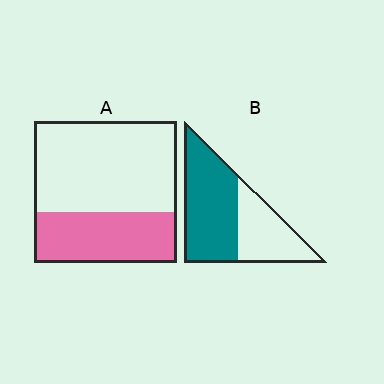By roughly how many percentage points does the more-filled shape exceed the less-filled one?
By roughly 25 percentage points (B over A).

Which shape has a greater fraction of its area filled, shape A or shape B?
Shape B.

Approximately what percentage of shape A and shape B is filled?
A is approximately 35% and B is approximately 60%.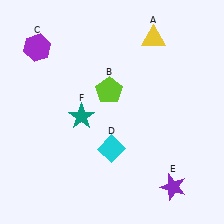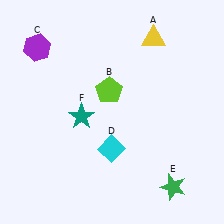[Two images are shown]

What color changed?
The star (E) changed from purple in Image 1 to green in Image 2.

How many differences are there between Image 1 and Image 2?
There is 1 difference between the two images.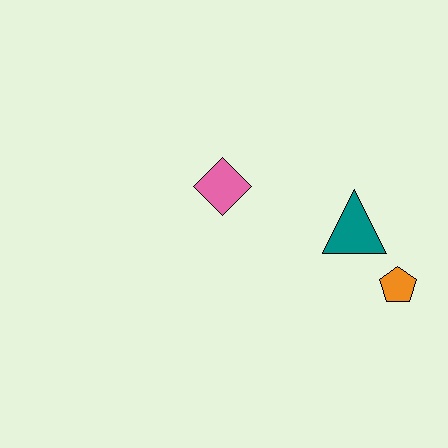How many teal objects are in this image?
There is 1 teal object.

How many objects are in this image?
There are 3 objects.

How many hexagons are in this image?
There are no hexagons.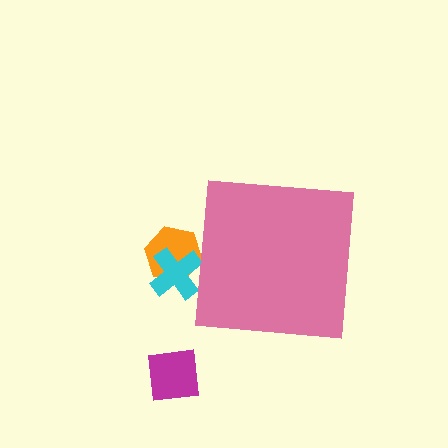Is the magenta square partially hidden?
No, the magenta square is fully visible.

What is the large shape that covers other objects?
A pink square.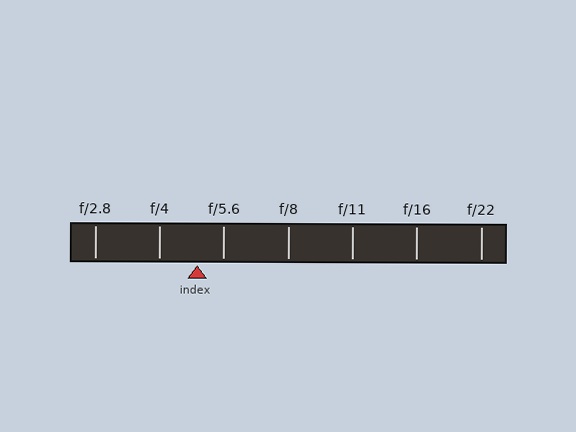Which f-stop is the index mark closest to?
The index mark is closest to f/5.6.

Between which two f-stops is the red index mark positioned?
The index mark is between f/4 and f/5.6.